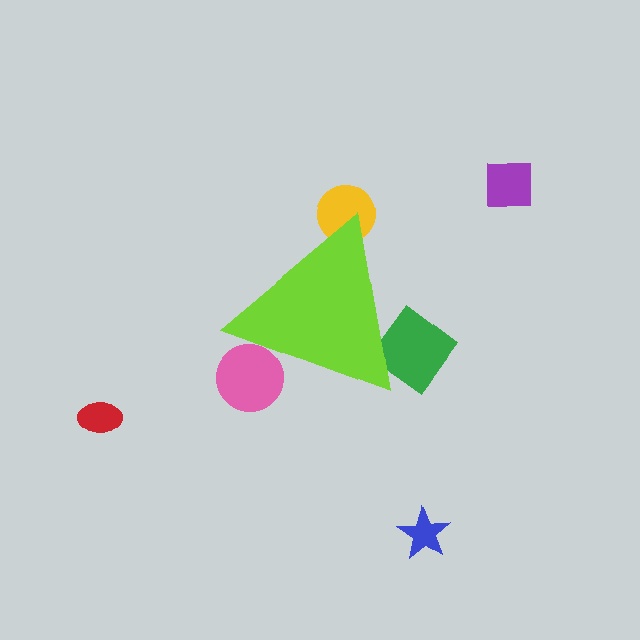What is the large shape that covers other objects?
A lime triangle.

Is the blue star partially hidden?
No, the blue star is fully visible.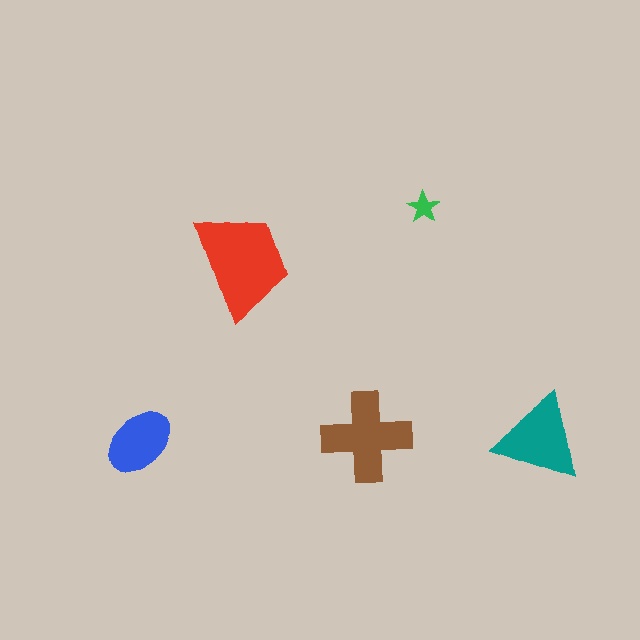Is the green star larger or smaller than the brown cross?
Smaller.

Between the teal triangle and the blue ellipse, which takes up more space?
The teal triangle.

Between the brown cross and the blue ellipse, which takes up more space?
The brown cross.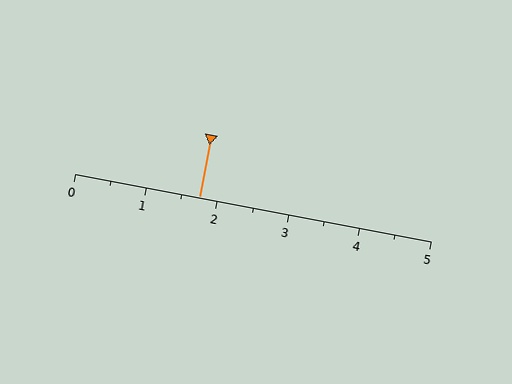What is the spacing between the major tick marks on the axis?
The major ticks are spaced 1 apart.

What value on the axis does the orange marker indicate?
The marker indicates approximately 1.8.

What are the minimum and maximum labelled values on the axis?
The axis runs from 0 to 5.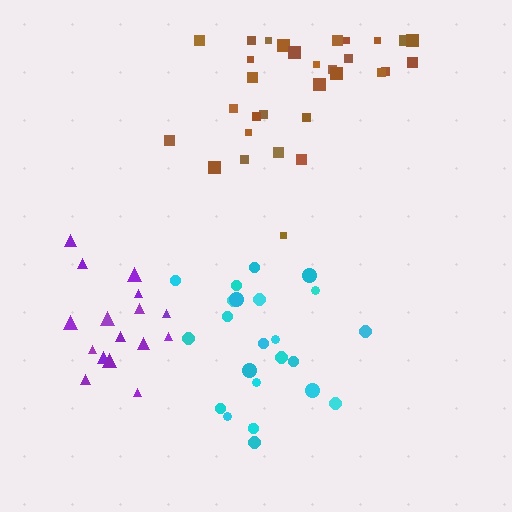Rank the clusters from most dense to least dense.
brown, cyan, purple.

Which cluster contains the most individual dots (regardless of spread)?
Brown (32).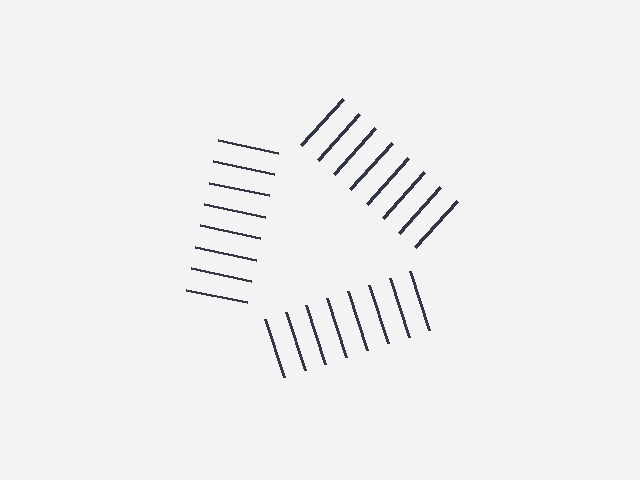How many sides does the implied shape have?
3 sides — the line-ends trace a triangle.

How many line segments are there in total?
24 — 8 along each of the 3 edges.